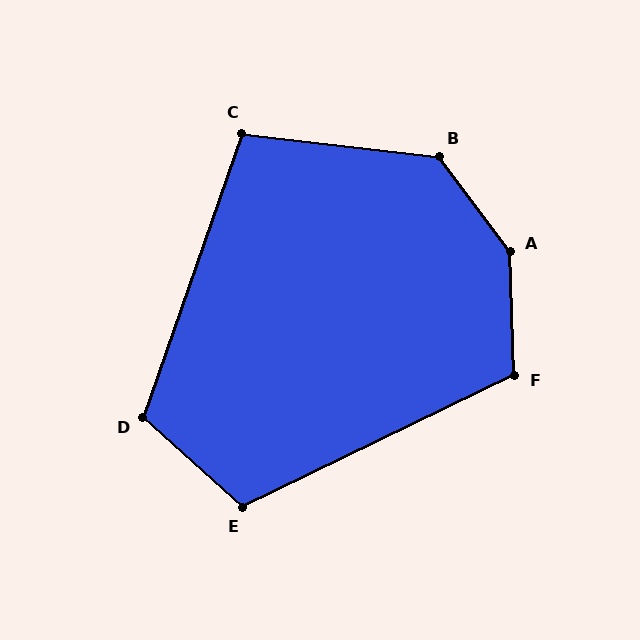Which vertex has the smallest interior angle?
C, at approximately 103 degrees.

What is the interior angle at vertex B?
Approximately 134 degrees (obtuse).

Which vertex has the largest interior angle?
A, at approximately 145 degrees.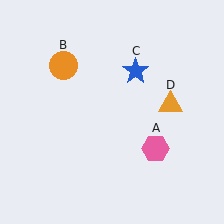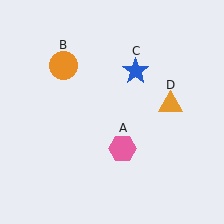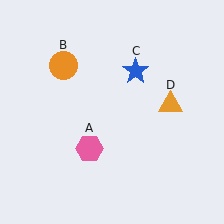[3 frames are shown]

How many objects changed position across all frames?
1 object changed position: pink hexagon (object A).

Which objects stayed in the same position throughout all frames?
Orange circle (object B) and blue star (object C) and orange triangle (object D) remained stationary.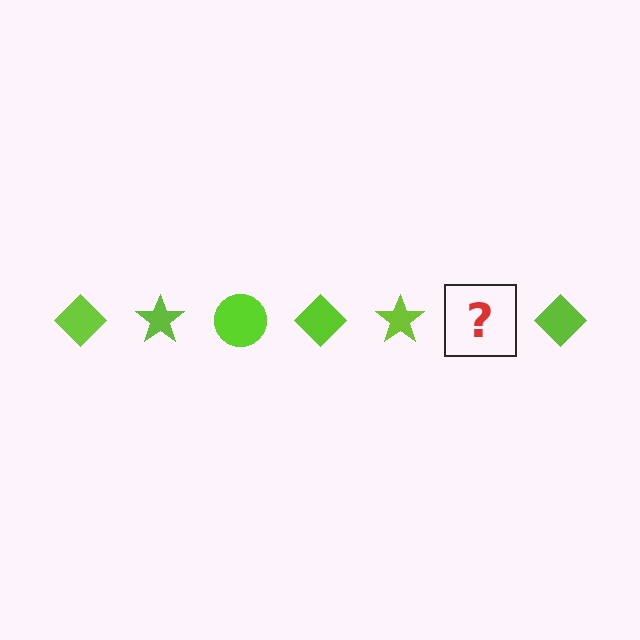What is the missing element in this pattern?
The missing element is a lime circle.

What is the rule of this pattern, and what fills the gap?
The rule is that the pattern cycles through diamond, star, circle shapes in lime. The gap should be filled with a lime circle.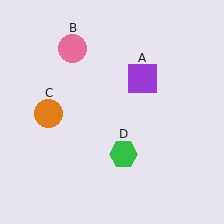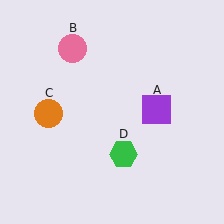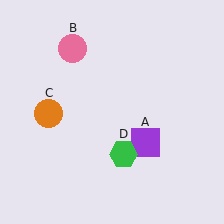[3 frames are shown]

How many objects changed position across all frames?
1 object changed position: purple square (object A).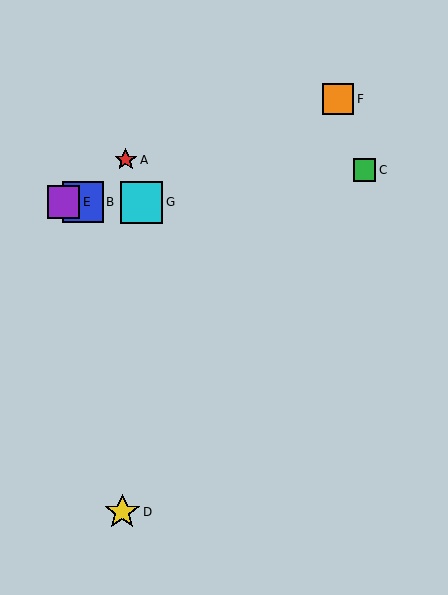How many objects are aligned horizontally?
3 objects (B, E, G) are aligned horizontally.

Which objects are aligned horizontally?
Objects B, E, G are aligned horizontally.